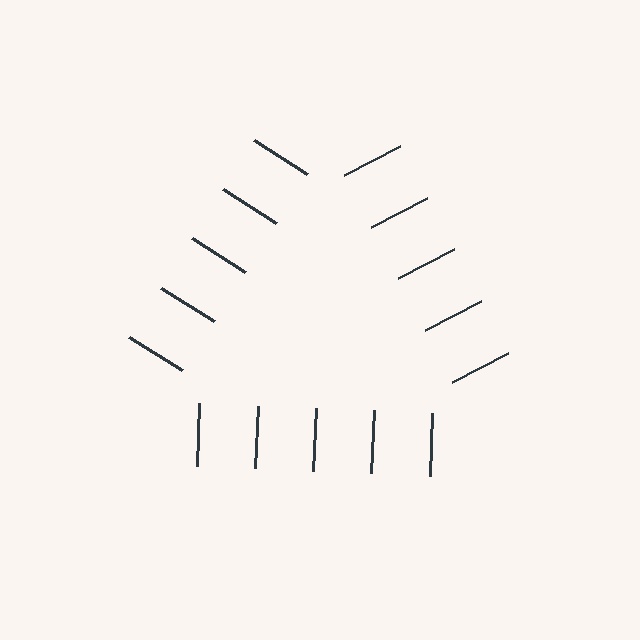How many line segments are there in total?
15 — 5 along each of the 3 edges.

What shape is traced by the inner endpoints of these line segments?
An illusory triangle — the line segments terminate on its edges but no continuous stroke is drawn.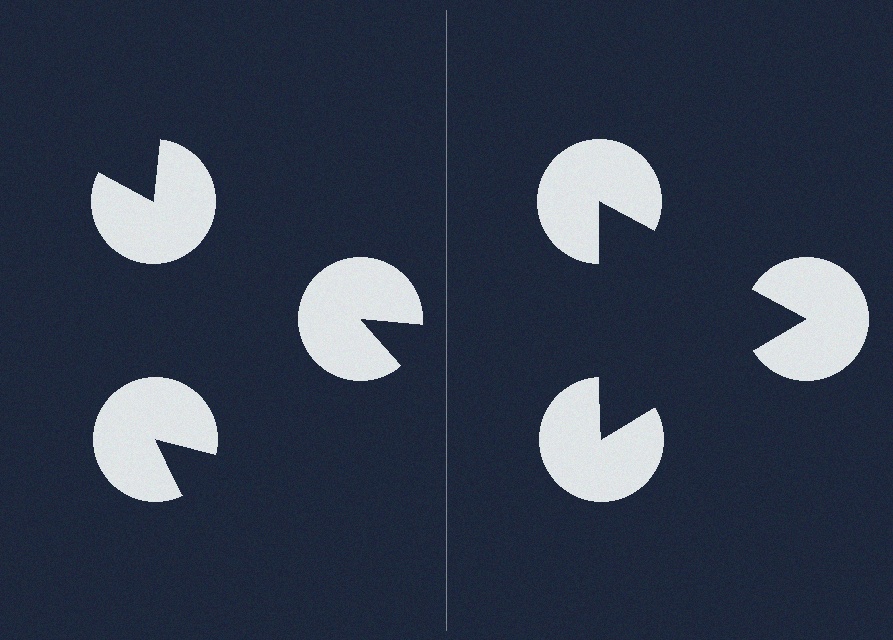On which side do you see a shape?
An illusory triangle appears on the right side. On the left side the wedge cuts are rotated, so no coherent shape forms.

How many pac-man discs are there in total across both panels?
6 — 3 on each side.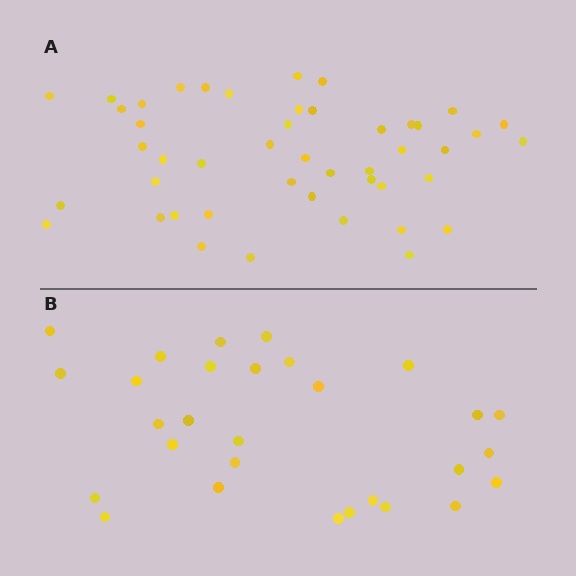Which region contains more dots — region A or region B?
Region A (the top region) has more dots.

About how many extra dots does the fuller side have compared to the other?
Region A has approximately 15 more dots than region B.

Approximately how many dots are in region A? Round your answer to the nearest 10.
About 50 dots. (The exact count is 46, which rounds to 50.)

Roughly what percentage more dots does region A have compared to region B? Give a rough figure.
About 60% more.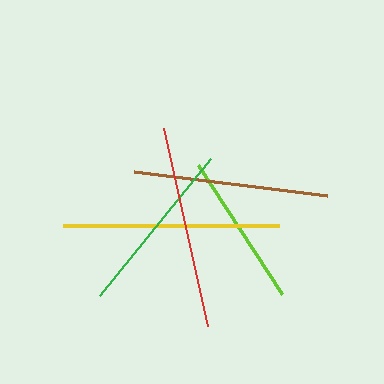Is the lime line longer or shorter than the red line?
The red line is longer than the lime line.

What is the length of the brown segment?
The brown segment is approximately 195 pixels long.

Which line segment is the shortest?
The lime line is the shortest at approximately 154 pixels.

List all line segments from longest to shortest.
From longest to shortest: yellow, red, brown, green, lime.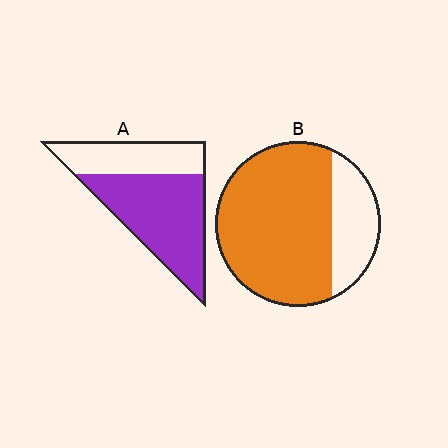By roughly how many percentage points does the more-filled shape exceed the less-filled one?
By roughly 10 percentage points (B over A).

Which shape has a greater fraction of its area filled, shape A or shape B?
Shape B.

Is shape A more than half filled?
Yes.